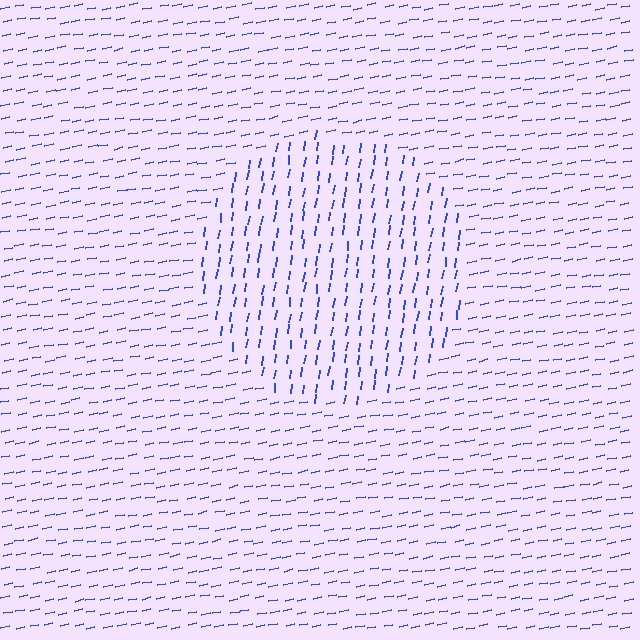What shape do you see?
I see a circle.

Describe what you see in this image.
The image is filled with small blue line segments. A circle region in the image has lines oriented differently from the surrounding lines, creating a visible texture boundary.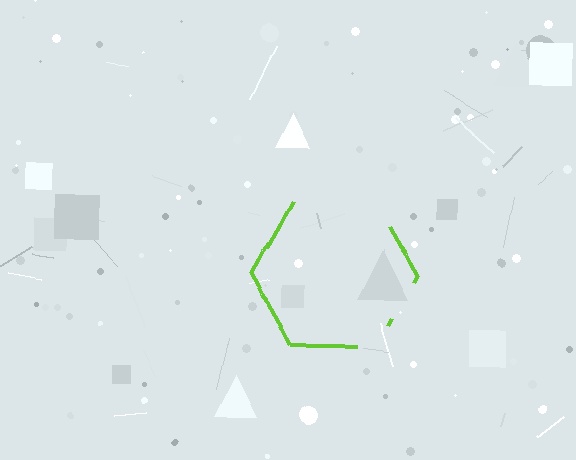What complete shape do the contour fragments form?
The contour fragments form a hexagon.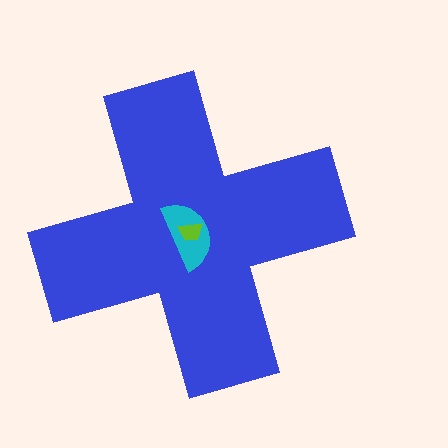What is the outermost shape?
The blue cross.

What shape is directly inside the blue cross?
The cyan semicircle.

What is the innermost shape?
The lime trapezoid.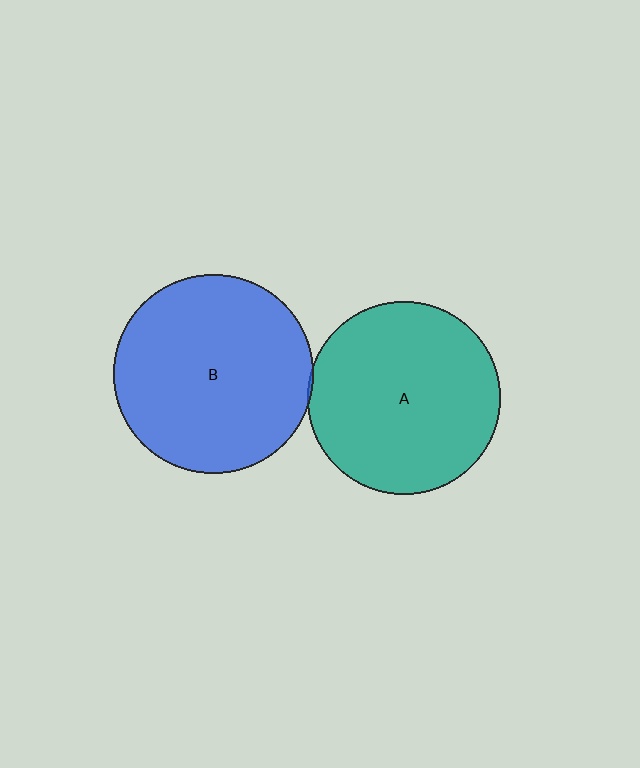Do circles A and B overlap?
Yes.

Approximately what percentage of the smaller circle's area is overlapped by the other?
Approximately 5%.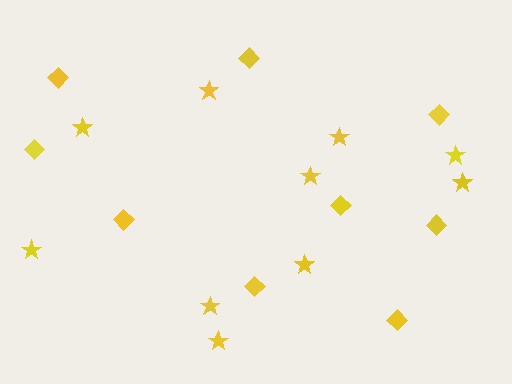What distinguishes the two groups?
There are 2 groups: one group of stars (10) and one group of diamonds (9).